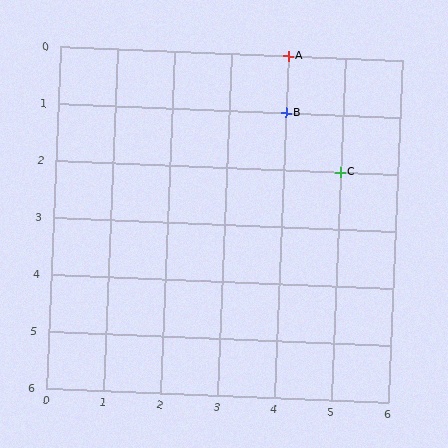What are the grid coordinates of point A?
Point A is at grid coordinates (4, 0).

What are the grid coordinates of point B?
Point B is at grid coordinates (4, 1).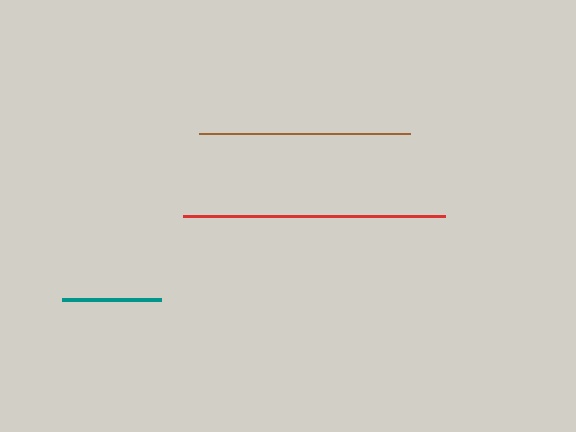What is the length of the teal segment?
The teal segment is approximately 99 pixels long.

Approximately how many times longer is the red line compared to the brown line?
The red line is approximately 1.2 times the length of the brown line.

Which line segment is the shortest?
The teal line is the shortest at approximately 99 pixels.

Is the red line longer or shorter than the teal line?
The red line is longer than the teal line.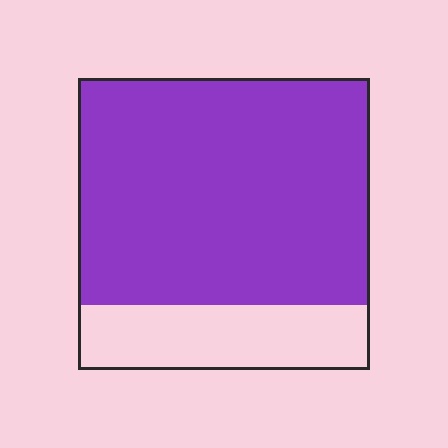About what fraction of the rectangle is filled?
About four fifths (4/5).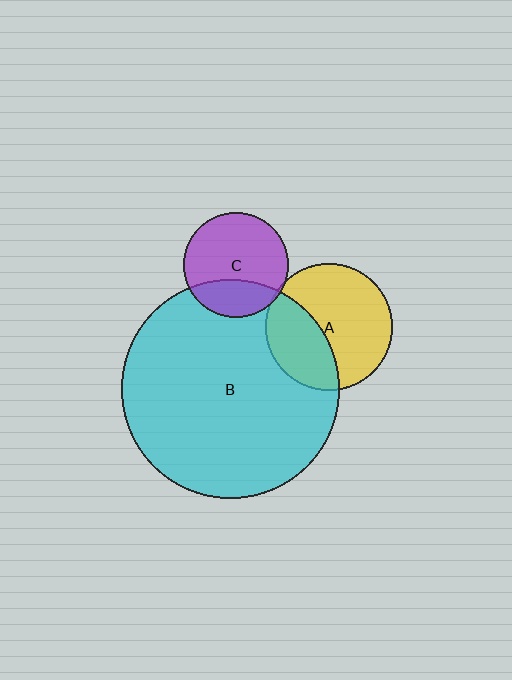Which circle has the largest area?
Circle B (cyan).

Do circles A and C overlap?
Yes.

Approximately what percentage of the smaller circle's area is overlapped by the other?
Approximately 5%.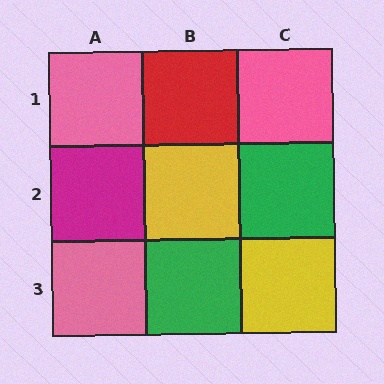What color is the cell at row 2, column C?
Green.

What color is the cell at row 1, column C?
Pink.